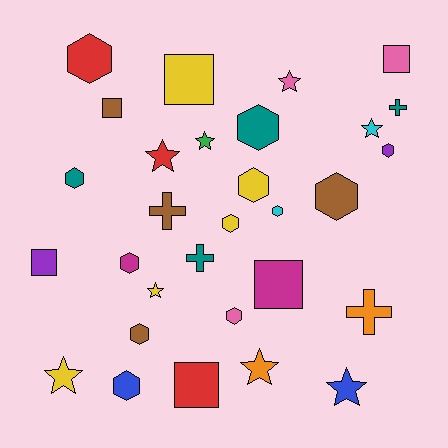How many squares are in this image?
There are 6 squares.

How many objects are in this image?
There are 30 objects.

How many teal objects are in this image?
There are 4 teal objects.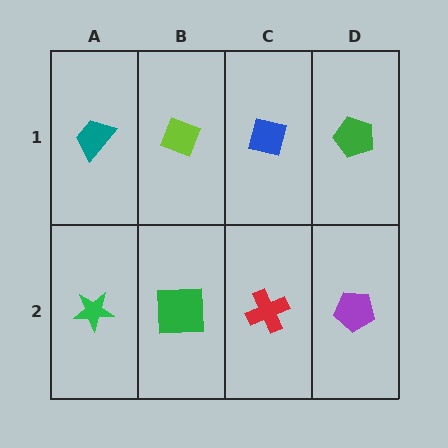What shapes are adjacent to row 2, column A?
A teal trapezoid (row 1, column A), a green square (row 2, column B).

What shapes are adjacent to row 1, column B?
A green square (row 2, column B), a teal trapezoid (row 1, column A), a blue square (row 1, column C).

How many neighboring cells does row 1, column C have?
3.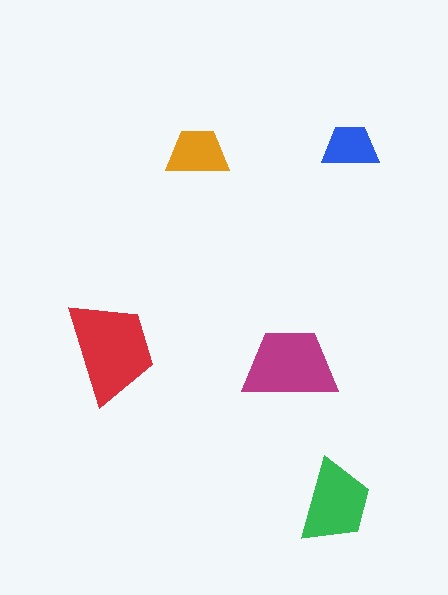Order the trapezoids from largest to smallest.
the red one, the magenta one, the green one, the orange one, the blue one.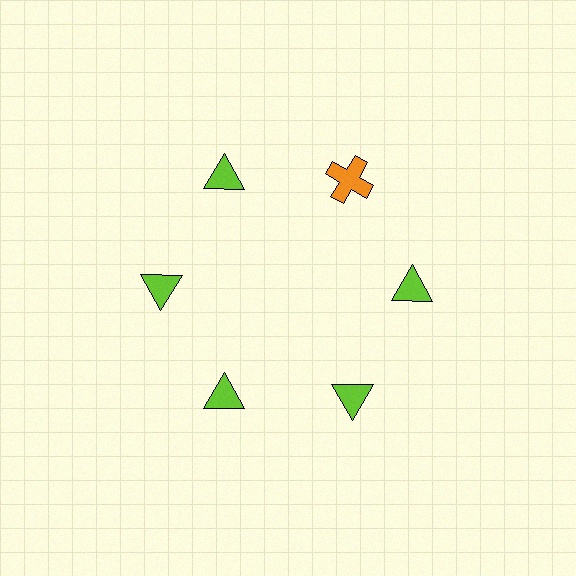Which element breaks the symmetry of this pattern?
The orange cross at roughly the 1 o'clock position breaks the symmetry. All other shapes are lime triangles.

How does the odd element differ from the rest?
It differs in both color (orange instead of lime) and shape (cross instead of triangle).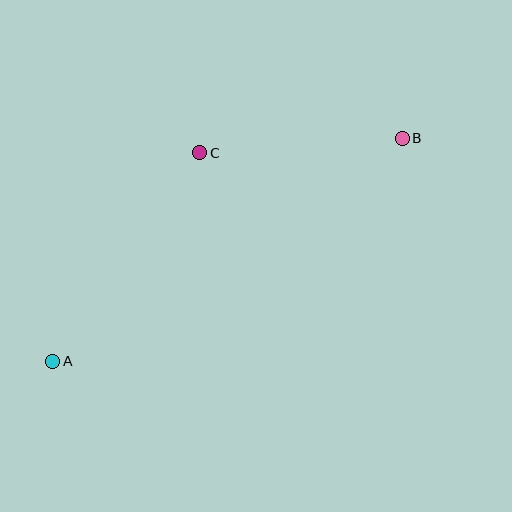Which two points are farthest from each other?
Points A and B are farthest from each other.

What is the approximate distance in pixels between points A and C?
The distance between A and C is approximately 255 pixels.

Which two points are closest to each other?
Points B and C are closest to each other.